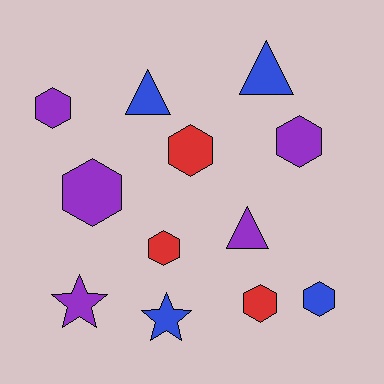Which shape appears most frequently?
Hexagon, with 7 objects.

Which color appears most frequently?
Purple, with 5 objects.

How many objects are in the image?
There are 12 objects.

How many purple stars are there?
There is 1 purple star.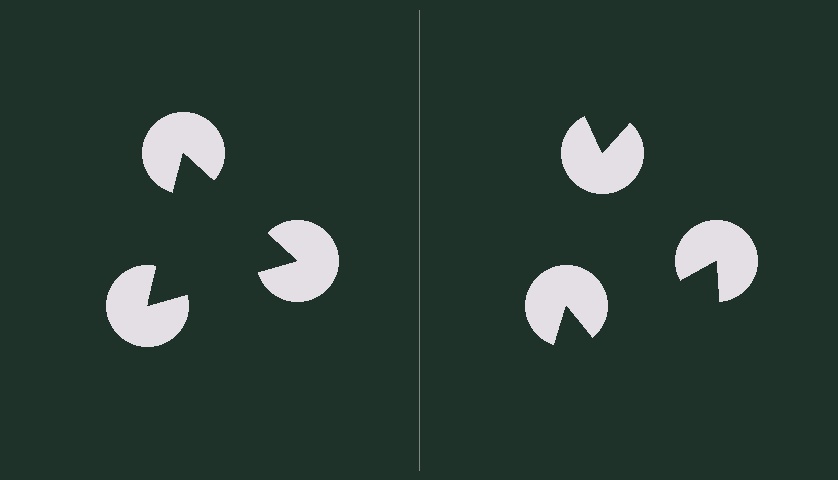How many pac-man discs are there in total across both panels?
6 — 3 on each side.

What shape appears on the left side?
An illusory triangle.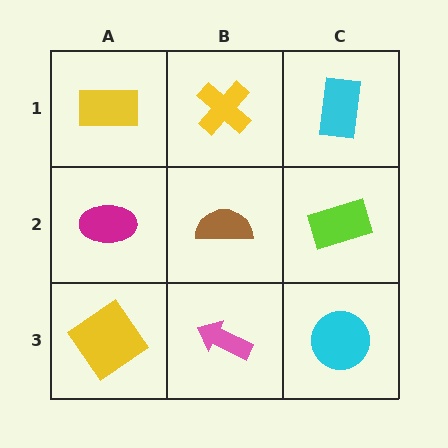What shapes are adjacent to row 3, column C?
A lime rectangle (row 2, column C), a pink arrow (row 3, column B).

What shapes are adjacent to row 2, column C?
A cyan rectangle (row 1, column C), a cyan circle (row 3, column C), a brown semicircle (row 2, column B).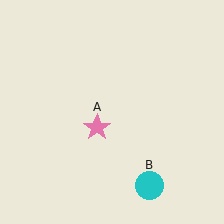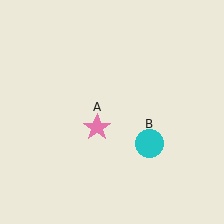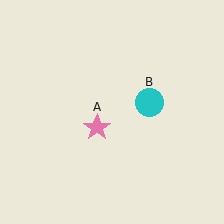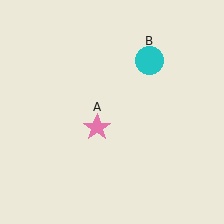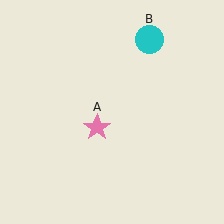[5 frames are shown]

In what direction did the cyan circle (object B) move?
The cyan circle (object B) moved up.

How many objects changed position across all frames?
1 object changed position: cyan circle (object B).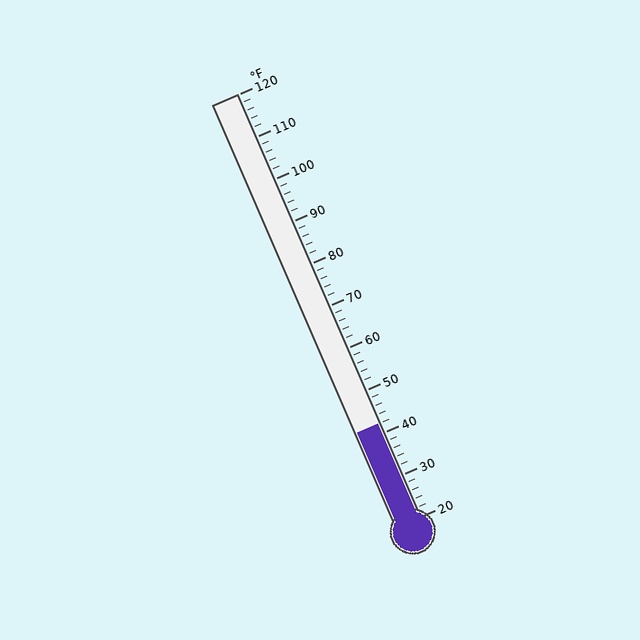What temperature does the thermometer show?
The thermometer shows approximately 42°F.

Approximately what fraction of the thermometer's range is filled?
The thermometer is filled to approximately 20% of its range.